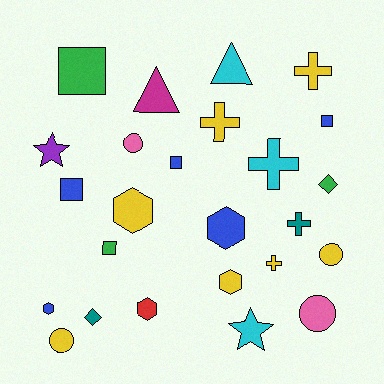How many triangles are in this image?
There are 2 triangles.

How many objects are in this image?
There are 25 objects.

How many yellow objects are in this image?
There are 7 yellow objects.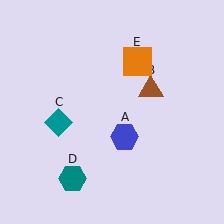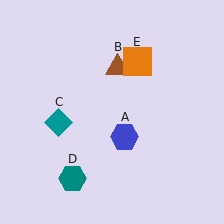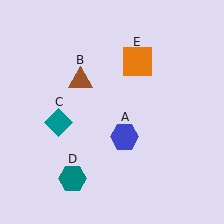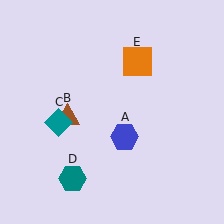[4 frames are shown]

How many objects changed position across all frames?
1 object changed position: brown triangle (object B).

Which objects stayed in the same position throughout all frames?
Blue hexagon (object A) and teal diamond (object C) and teal hexagon (object D) and orange square (object E) remained stationary.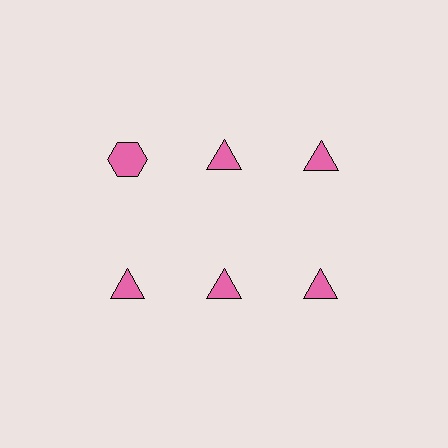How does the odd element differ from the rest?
It has a different shape: hexagon instead of triangle.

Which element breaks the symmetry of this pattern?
The pink hexagon in the top row, leftmost column breaks the symmetry. All other shapes are pink triangles.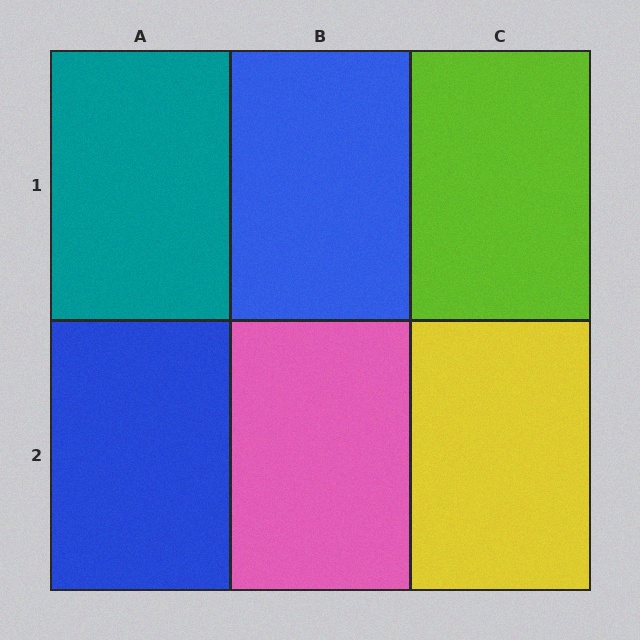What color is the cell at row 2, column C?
Yellow.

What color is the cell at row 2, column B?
Pink.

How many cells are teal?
1 cell is teal.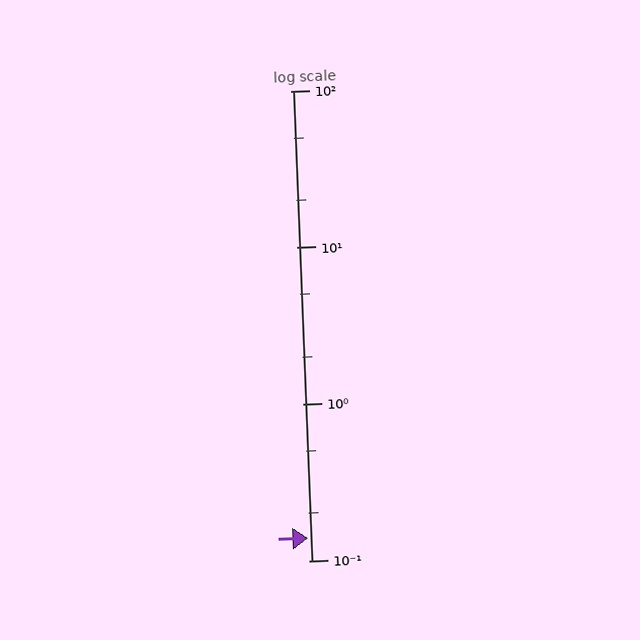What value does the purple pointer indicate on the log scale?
The pointer indicates approximately 0.14.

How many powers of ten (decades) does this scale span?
The scale spans 3 decades, from 0.1 to 100.